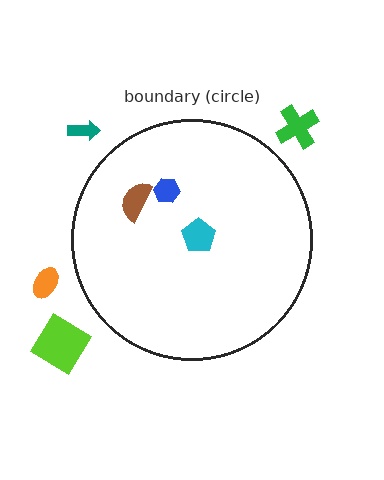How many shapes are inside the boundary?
3 inside, 4 outside.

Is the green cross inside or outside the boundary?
Outside.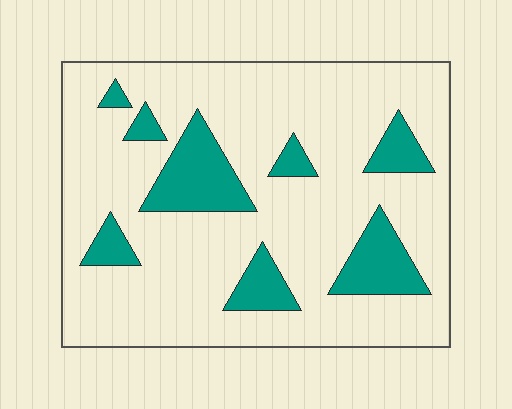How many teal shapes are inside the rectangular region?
8.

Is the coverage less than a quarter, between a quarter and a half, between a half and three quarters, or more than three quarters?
Less than a quarter.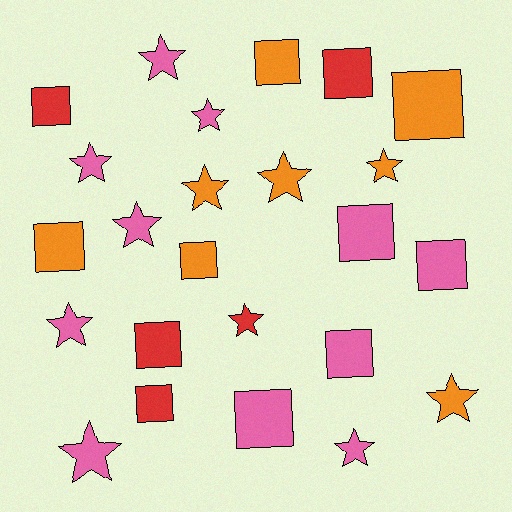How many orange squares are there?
There are 4 orange squares.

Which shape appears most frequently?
Square, with 12 objects.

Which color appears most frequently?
Pink, with 11 objects.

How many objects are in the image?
There are 24 objects.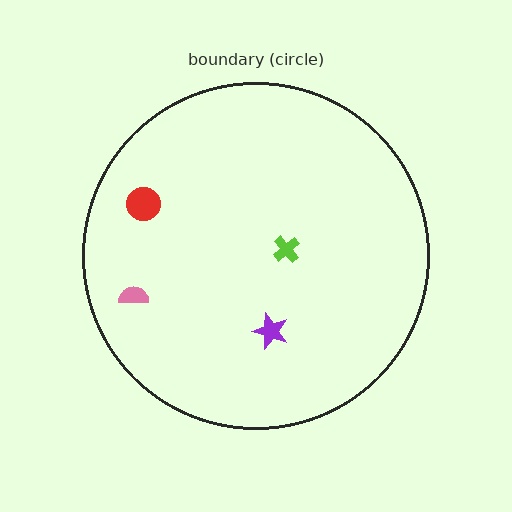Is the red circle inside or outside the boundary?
Inside.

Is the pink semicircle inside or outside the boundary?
Inside.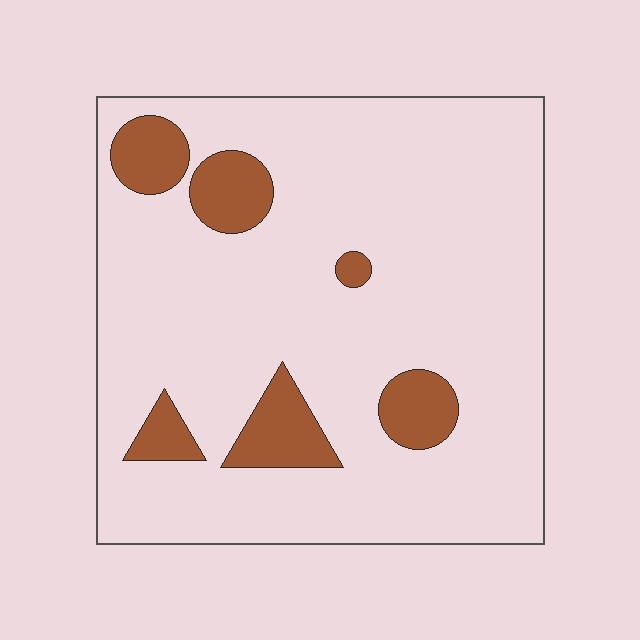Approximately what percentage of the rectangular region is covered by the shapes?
Approximately 15%.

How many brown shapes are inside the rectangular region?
6.